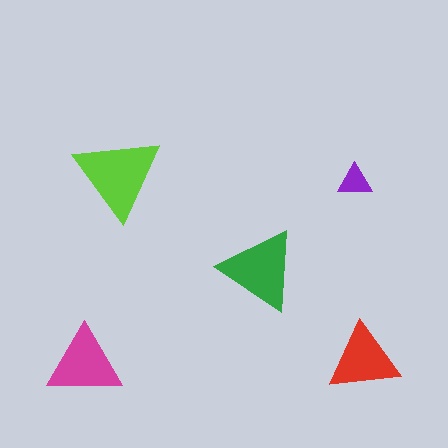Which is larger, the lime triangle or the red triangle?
The lime one.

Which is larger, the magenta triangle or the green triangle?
The green one.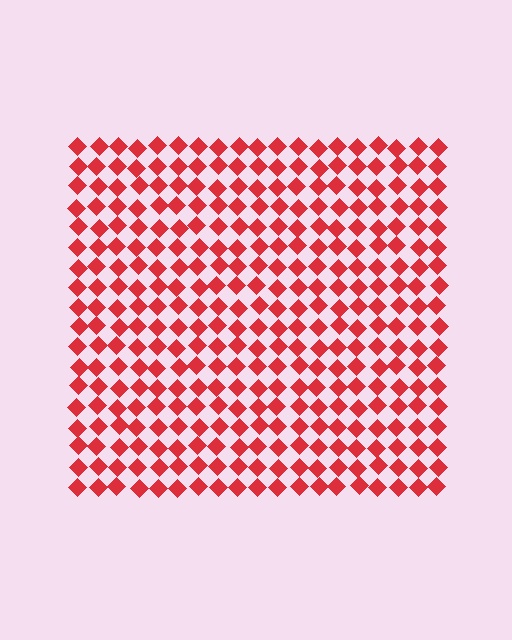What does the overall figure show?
The overall figure shows a square.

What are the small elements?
The small elements are diamonds.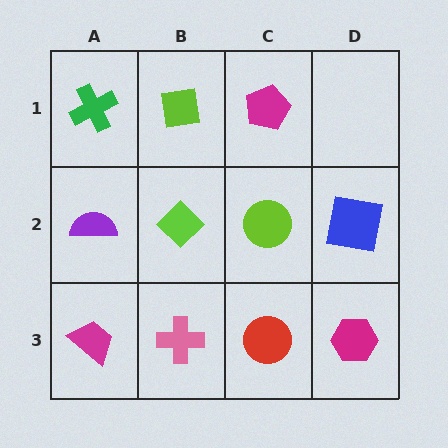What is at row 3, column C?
A red circle.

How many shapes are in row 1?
3 shapes.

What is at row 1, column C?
A magenta pentagon.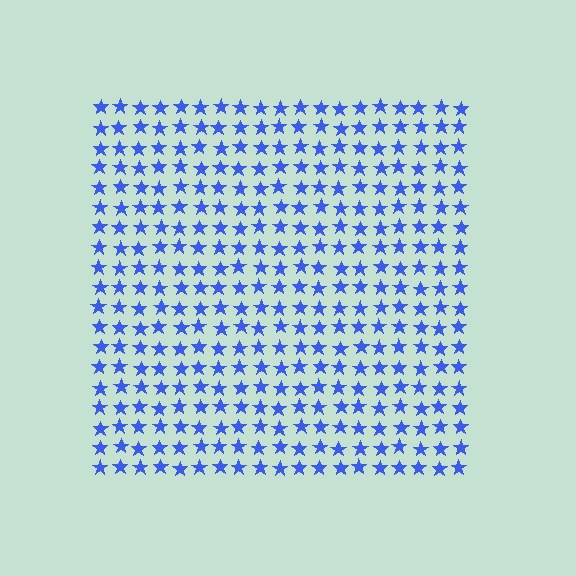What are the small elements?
The small elements are stars.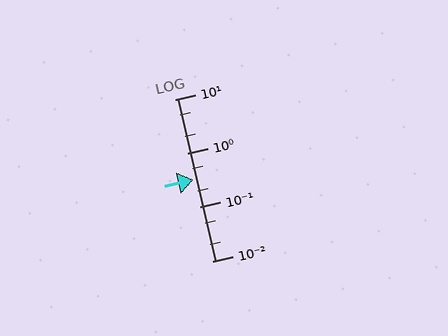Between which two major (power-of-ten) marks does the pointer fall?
The pointer is between 0.1 and 1.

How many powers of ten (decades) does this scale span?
The scale spans 3 decades, from 0.01 to 10.